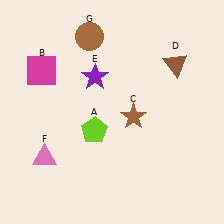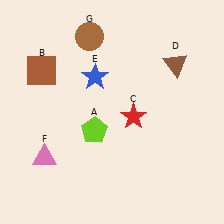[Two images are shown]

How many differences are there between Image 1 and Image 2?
There are 3 differences between the two images.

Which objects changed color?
B changed from magenta to brown. C changed from brown to red. E changed from purple to blue.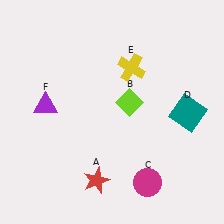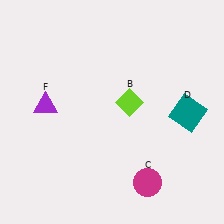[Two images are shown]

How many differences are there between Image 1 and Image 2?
There are 2 differences between the two images.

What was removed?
The yellow cross (E), the red star (A) were removed in Image 2.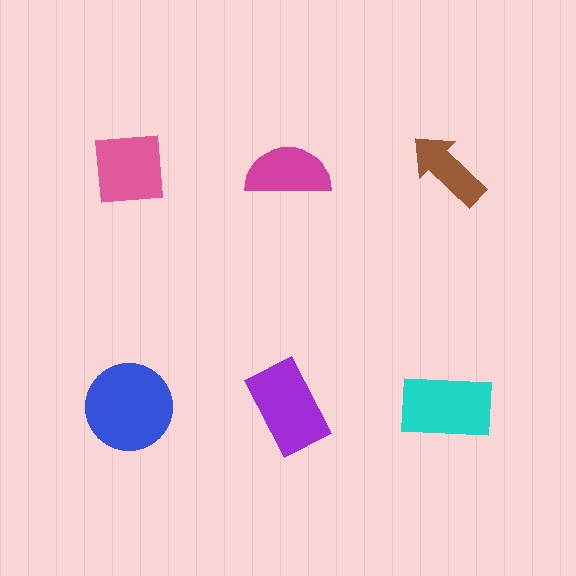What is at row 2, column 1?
A blue circle.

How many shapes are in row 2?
3 shapes.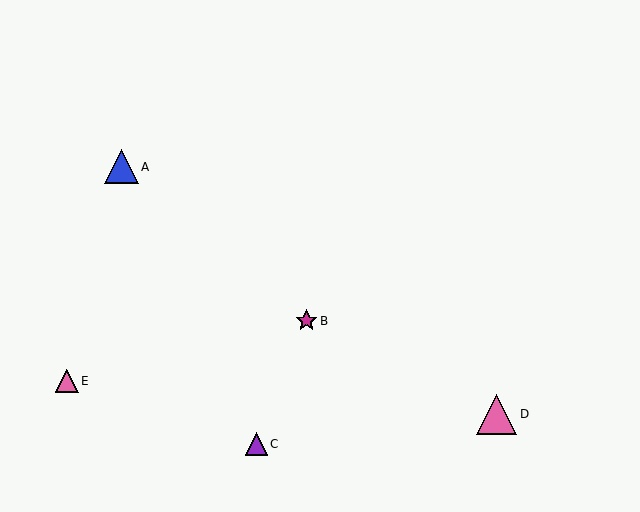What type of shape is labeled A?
Shape A is a blue triangle.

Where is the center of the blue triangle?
The center of the blue triangle is at (122, 167).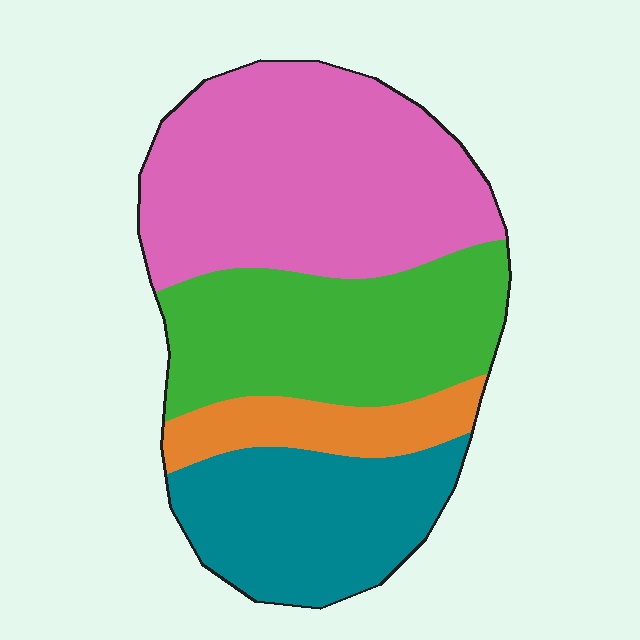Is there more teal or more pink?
Pink.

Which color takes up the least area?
Orange, at roughly 10%.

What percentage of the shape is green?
Green covers around 30% of the shape.